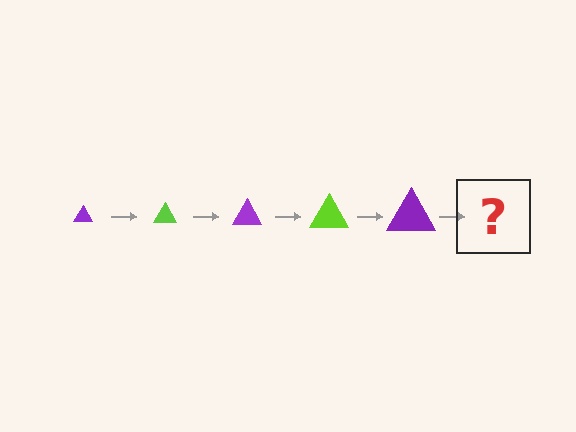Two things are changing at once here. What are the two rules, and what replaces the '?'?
The two rules are that the triangle grows larger each step and the color cycles through purple and lime. The '?' should be a lime triangle, larger than the previous one.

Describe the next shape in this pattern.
It should be a lime triangle, larger than the previous one.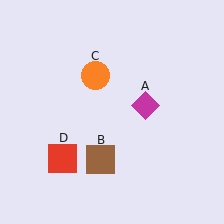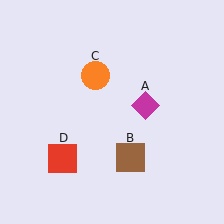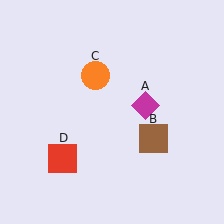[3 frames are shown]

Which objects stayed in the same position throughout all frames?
Magenta diamond (object A) and orange circle (object C) and red square (object D) remained stationary.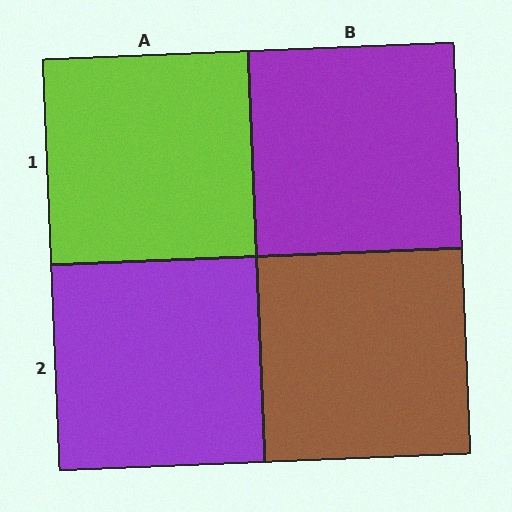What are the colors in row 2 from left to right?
Purple, brown.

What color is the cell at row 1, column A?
Lime.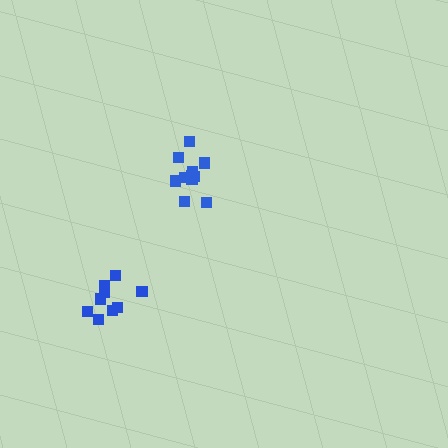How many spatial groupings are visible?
There are 2 spatial groupings.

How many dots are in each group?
Group 1: 11 dots, Group 2: 9 dots (20 total).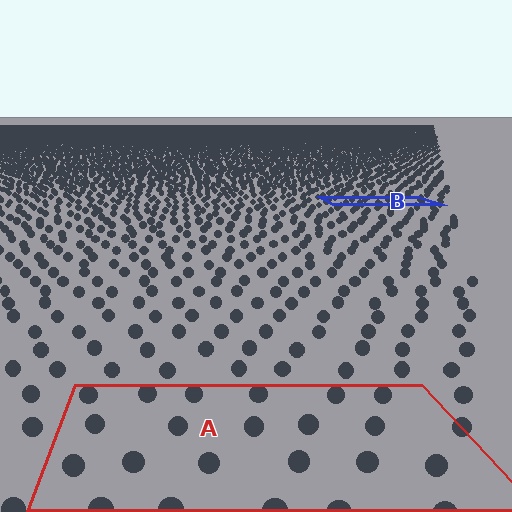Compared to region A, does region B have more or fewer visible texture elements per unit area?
Region B has more texture elements per unit area — they are packed more densely because it is farther away.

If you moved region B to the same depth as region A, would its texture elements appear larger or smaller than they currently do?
They would appear larger. At a closer depth, the same texture elements are projected at a bigger on-screen size.